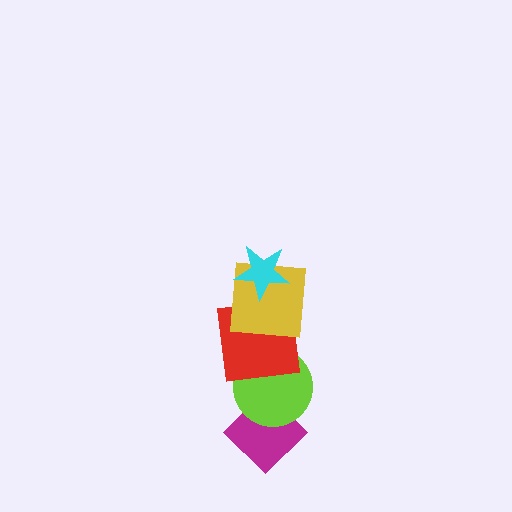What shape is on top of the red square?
The yellow square is on top of the red square.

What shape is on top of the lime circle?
The red square is on top of the lime circle.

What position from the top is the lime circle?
The lime circle is 4th from the top.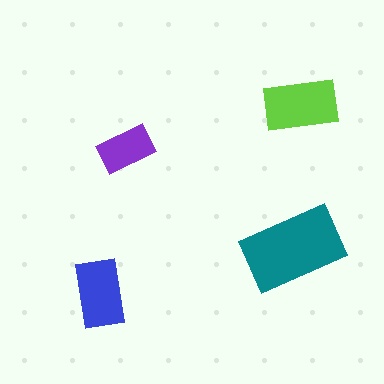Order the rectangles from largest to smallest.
the teal one, the lime one, the blue one, the purple one.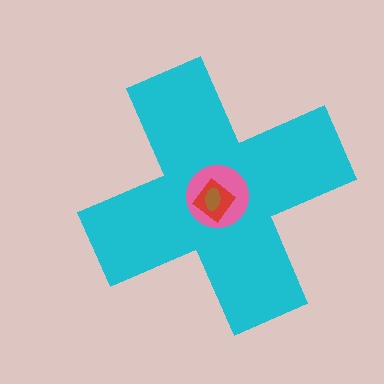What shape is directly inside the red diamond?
The brown ellipse.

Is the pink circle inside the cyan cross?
Yes.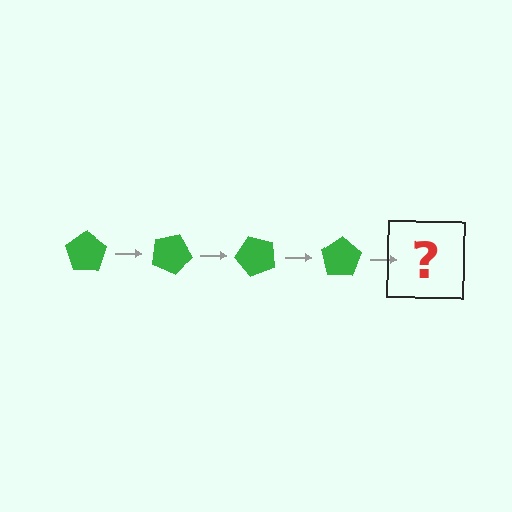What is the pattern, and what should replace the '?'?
The pattern is that the pentagon rotates 25 degrees each step. The '?' should be a green pentagon rotated 100 degrees.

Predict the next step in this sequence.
The next step is a green pentagon rotated 100 degrees.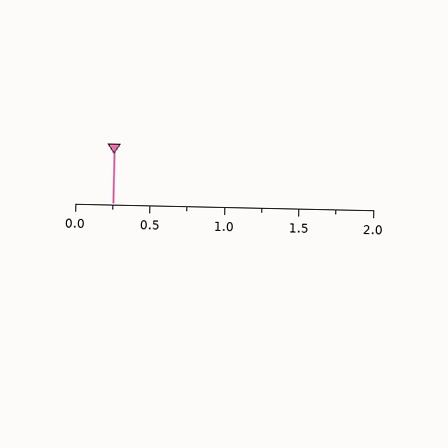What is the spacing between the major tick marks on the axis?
The major ticks are spaced 0.5 apart.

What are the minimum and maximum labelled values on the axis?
The axis runs from 0.0 to 2.0.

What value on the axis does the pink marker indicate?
The marker indicates approximately 0.25.